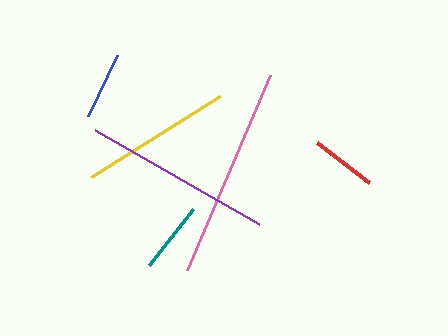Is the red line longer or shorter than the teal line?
The teal line is longer than the red line.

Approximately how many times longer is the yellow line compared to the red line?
The yellow line is approximately 2.3 times the length of the red line.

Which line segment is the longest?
The pink line is the longest at approximately 212 pixels.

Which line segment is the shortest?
The red line is the shortest at approximately 66 pixels.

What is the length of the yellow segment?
The yellow segment is approximately 152 pixels long.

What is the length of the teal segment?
The teal segment is approximately 71 pixels long.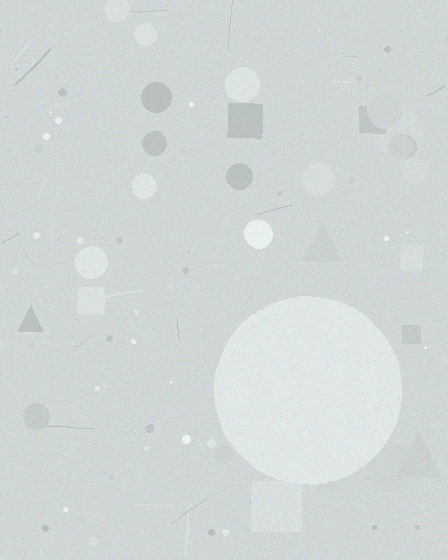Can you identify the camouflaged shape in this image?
The camouflaged shape is a circle.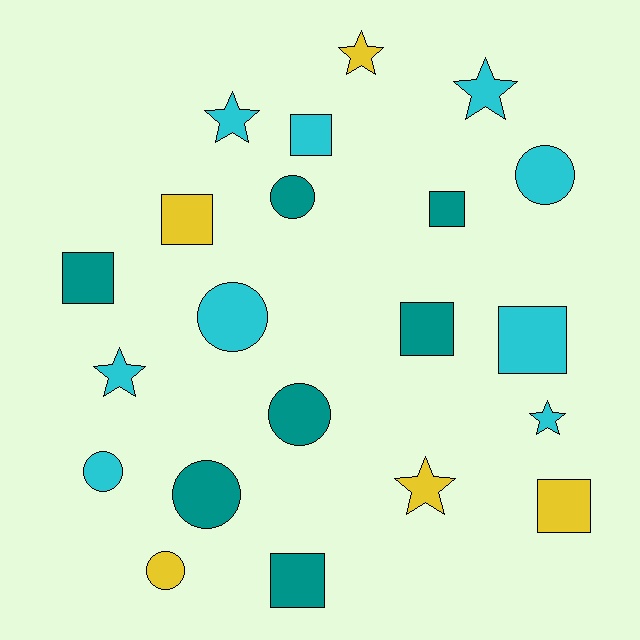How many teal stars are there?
There are no teal stars.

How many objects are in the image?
There are 21 objects.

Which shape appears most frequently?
Square, with 8 objects.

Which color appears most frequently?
Cyan, with 9 objects.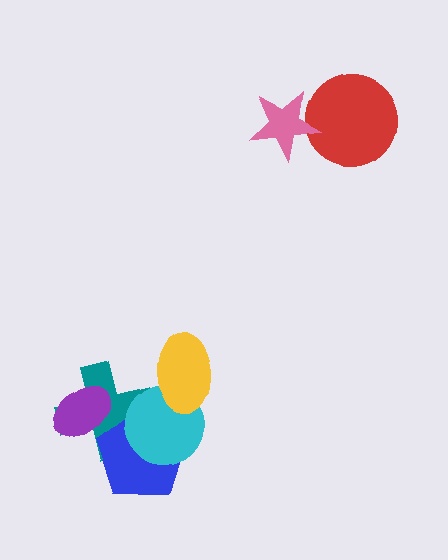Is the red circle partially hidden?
Yes, it is partially covered by another shape.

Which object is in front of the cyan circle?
The yellow ellipse is in front of the cyan circle.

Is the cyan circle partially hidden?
Yes, it is partially covered by another shape.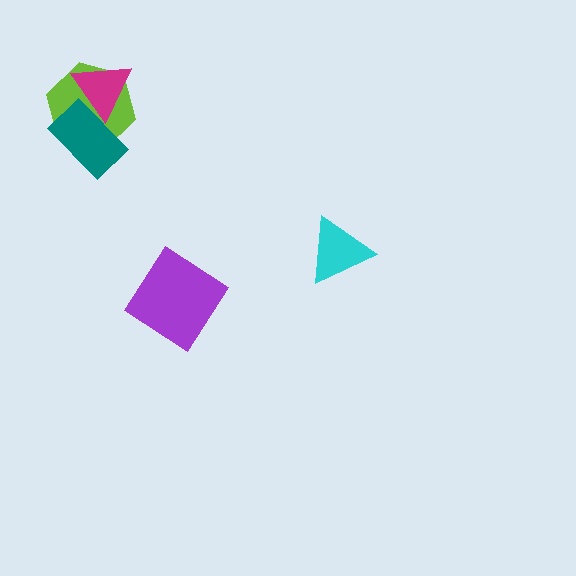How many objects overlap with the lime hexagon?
2 objects overlap with the lime hexagon.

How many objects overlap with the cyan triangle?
0 objects overlap with the cyan triangle.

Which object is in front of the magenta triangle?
The teal rectangle is in front of the magenta triangle.